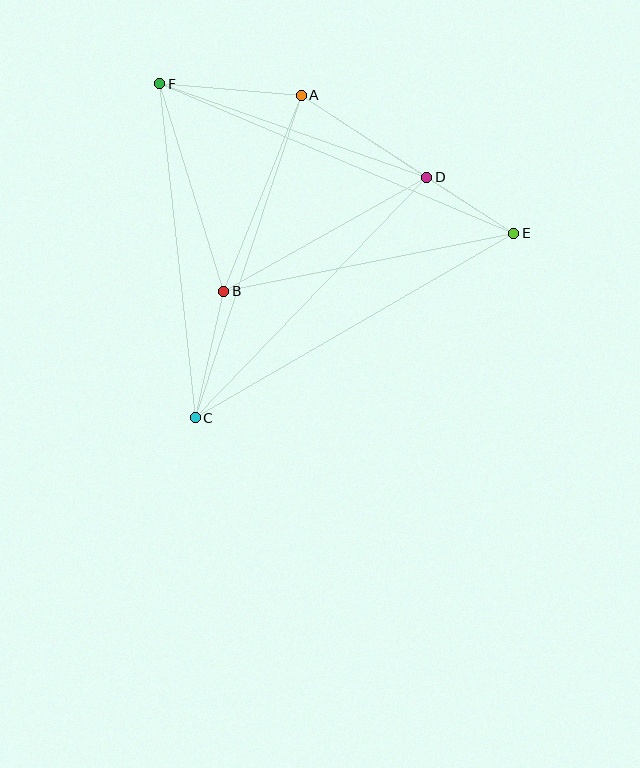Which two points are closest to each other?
Points D and E are closest to each other.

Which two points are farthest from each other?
Points E and F are farthest from each other.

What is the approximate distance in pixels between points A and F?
The distance between A and F is approximately 142 pixels.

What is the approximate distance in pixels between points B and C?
The distance between B and C is approximately 129 pixels.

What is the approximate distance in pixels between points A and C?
The distance between A and C is approximately 340 pixels.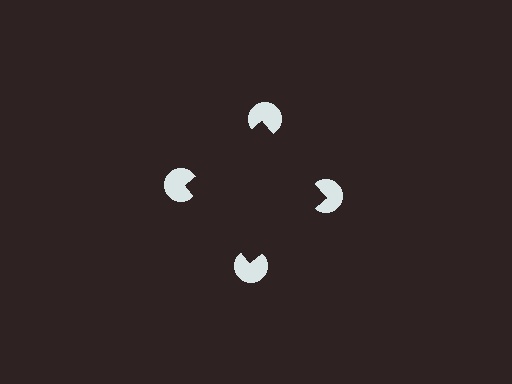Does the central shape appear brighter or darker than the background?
It typically appears slightly darker than the background, even though no actual brightness change is drawn.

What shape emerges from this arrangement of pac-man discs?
An illusory square — its edges are inferred from the aligned wedge cuts in the pac-man discs, not physically drawn.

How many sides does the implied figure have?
4 sides.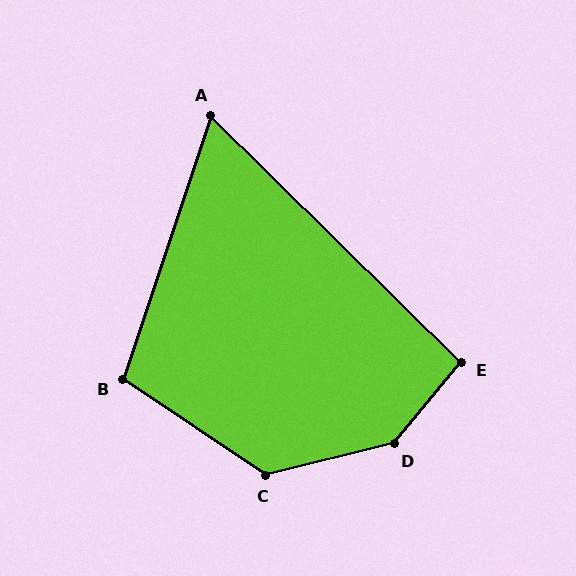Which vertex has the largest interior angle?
D, at approximately 143 degrees.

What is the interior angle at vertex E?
Approximately 95 degrees (obtuse).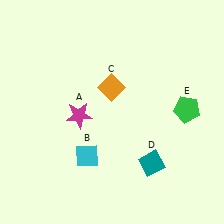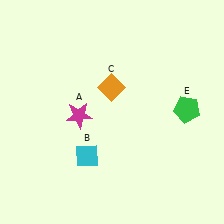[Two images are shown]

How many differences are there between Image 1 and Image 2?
There is 1 difference between the two images.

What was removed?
The teal diamond (D) was removed in Image 2.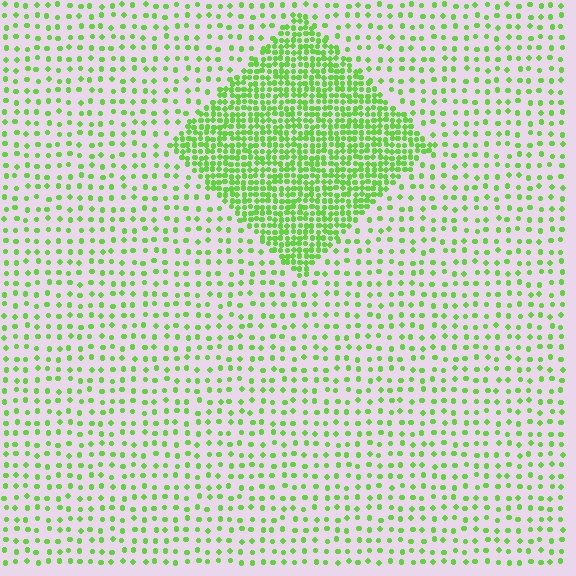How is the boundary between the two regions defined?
The boundary is defined by a change in element density (approximately 3.0x ratio). All elements are the same color, size, and shape.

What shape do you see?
I see a diamond.